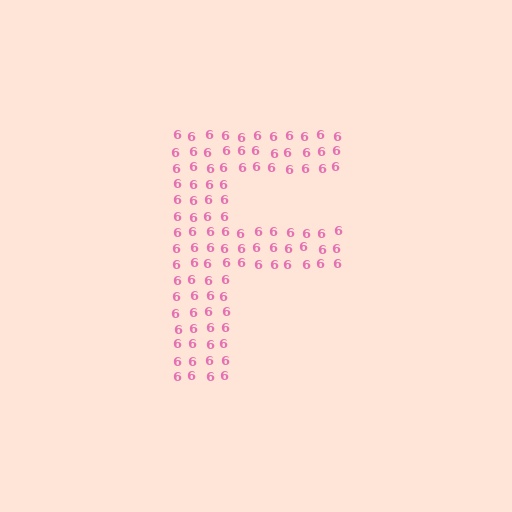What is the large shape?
The large shape is the letter F.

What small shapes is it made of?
It is made of small digit 6's.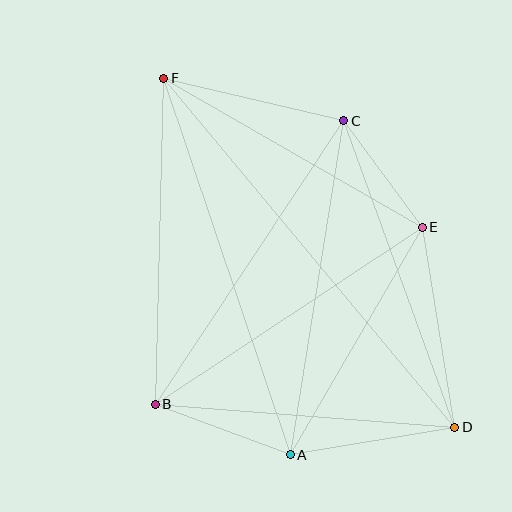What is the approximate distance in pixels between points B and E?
The distance between B and E is approximately 320 pixels.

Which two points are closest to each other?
Points C and E are closest to each other.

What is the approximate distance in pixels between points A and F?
The distance between A and F is approximately 398 pixels.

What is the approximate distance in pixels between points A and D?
The distance between A and D is approximately 167 pixels.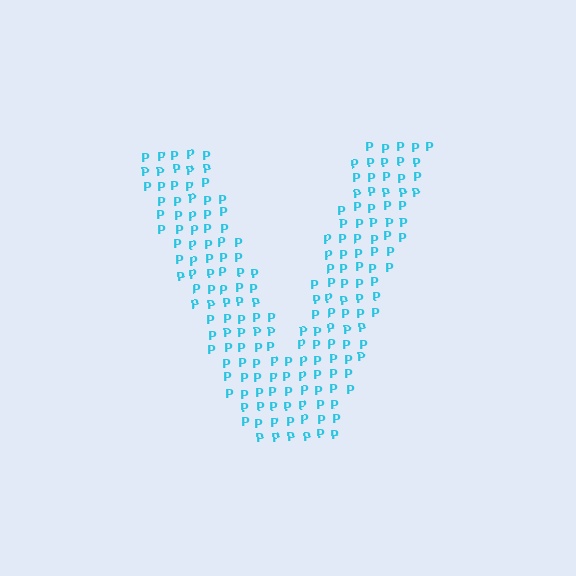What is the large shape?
The large shape is the letter V.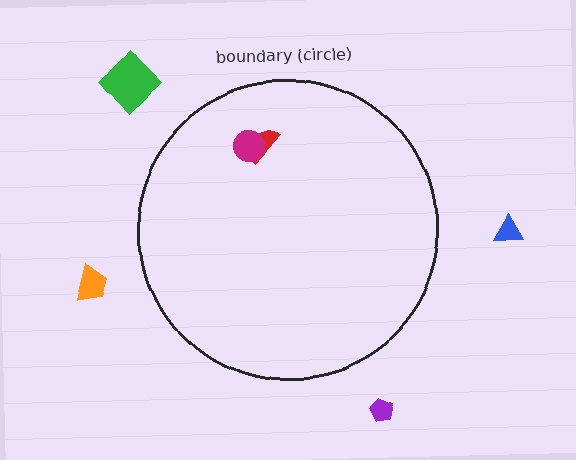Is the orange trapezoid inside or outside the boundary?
Outside.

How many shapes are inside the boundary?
2 inside, 4 outside.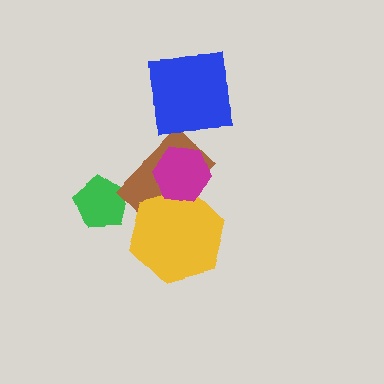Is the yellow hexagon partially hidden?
Yes, it is partially covered by another shape.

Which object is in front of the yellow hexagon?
The magenta hexagon is in front of the yellow hexagon.